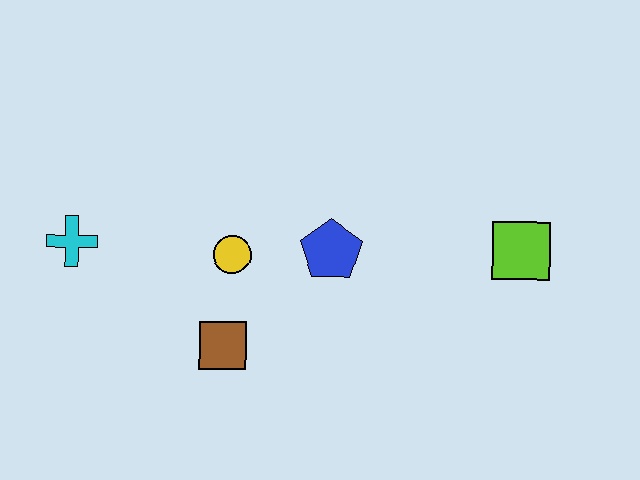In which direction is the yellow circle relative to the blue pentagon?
The yellow circle is to the left of the blue pentagon.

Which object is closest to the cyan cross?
The yellow circle is closest to the cyan cross.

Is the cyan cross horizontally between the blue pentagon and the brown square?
No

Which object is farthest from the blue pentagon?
The cyan cross is farthest from the blue pentagon.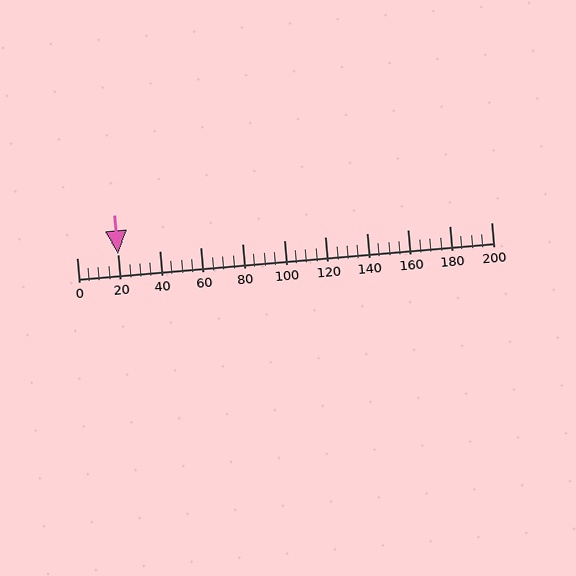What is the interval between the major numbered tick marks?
The major tick marks are spaced 20 units apart.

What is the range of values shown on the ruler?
The ruler shows values from 0 to 200.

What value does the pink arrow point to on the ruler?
The pink arrow points to approximately 20.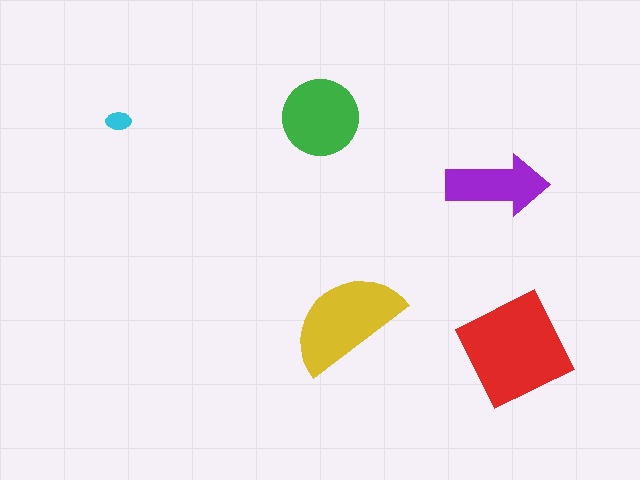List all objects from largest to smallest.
The red diamond, the yellow semicircle, the green circle, the purple arrow, the cyan ellipse.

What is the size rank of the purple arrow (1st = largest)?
4th.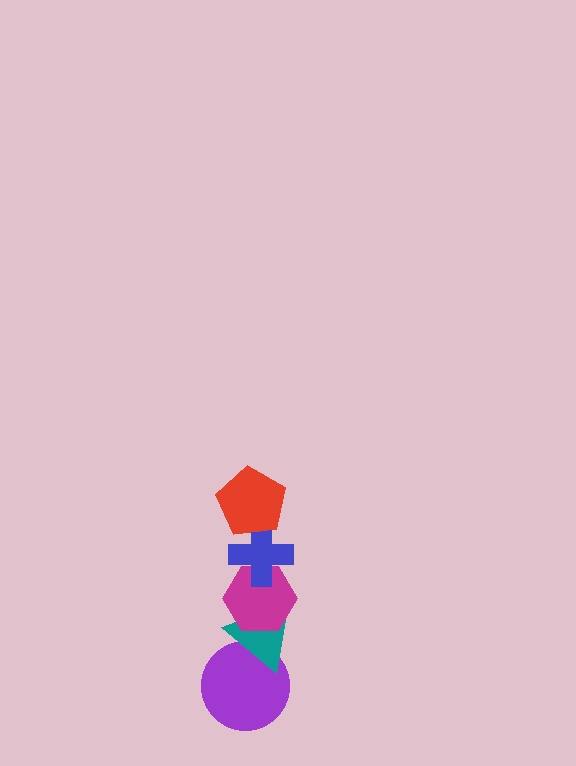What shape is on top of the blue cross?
The red pentagon is on top of the blue cross.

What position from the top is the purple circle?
The purple circle is 5th from the top.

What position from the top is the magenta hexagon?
The magenta hexagon is 3rd from the top.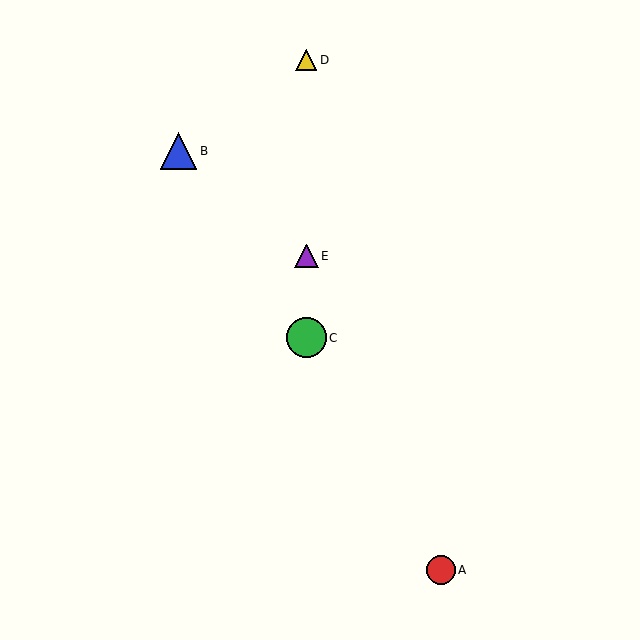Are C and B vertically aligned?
No, C is at x≈306 and B is at x≈178.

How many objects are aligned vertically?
3 objects (C, D, E) are aligned vertically.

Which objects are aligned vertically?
Objects C, D, E are aligned vertically.